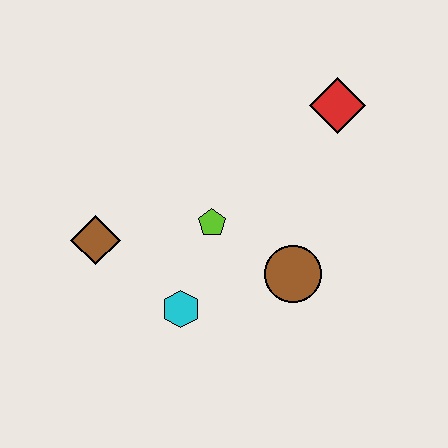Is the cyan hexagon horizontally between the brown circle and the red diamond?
No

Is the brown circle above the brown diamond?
No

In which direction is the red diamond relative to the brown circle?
The red diamond is above the brown circle.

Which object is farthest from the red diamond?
The brown diamond is farthest from the red diamond.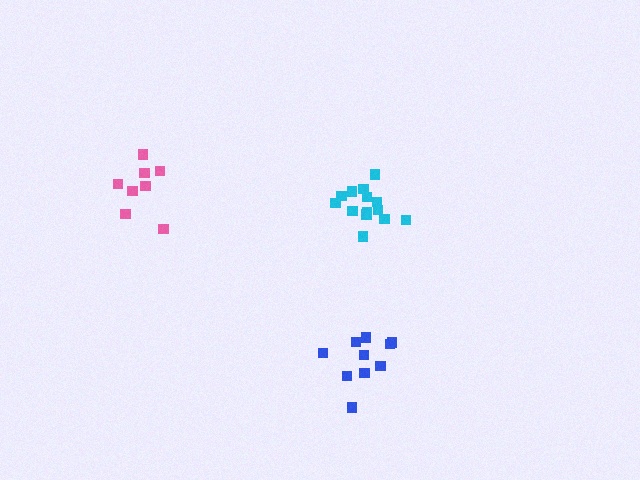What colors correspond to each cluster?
The clusters are colored: pink, blue, cyan.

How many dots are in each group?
Group 1: 8 dots, Group 2: 10 dots, Group 3: 14 dots (32 total).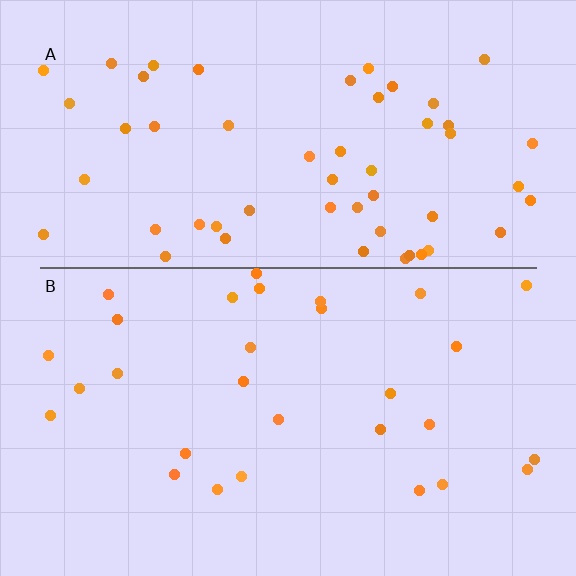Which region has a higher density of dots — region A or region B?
A (the top).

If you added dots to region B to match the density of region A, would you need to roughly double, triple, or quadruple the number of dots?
Approximately double.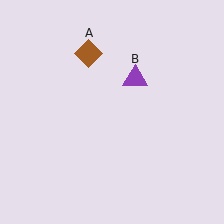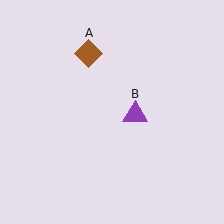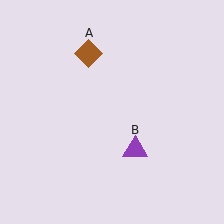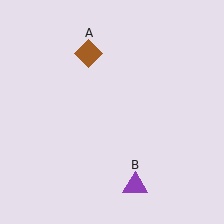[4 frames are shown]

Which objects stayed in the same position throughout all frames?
Brown diamond (object A) remained stationary.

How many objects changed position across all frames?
1 object changed position: purple triangle (object B).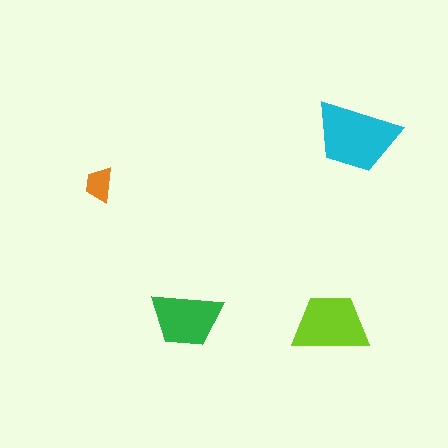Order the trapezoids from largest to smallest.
the cyan one, the lime one, the green one, the orange one.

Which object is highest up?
The cyan trapezoid is topmost.